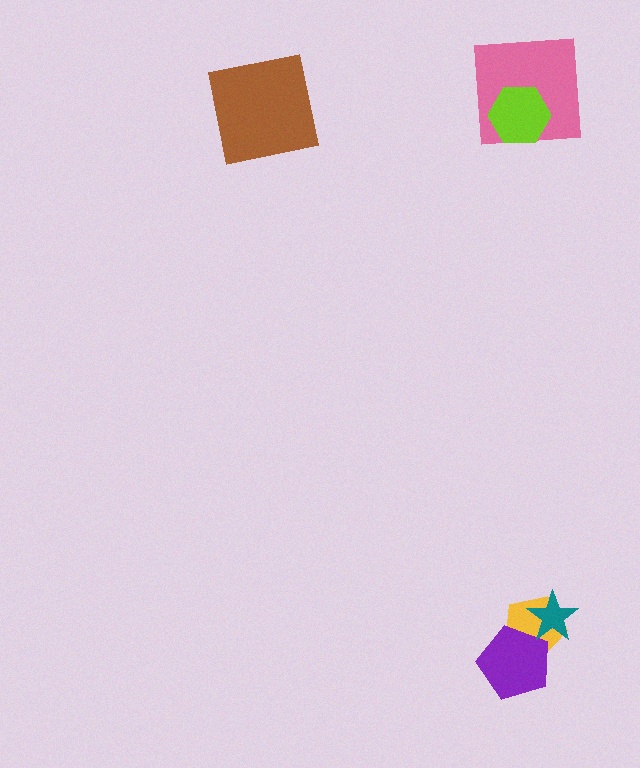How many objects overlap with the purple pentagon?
2 objects overlap with the purple pentagon.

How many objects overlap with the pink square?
1 object overlaps with the pink square.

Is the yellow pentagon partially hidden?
Yes, it is partially covered by another shape.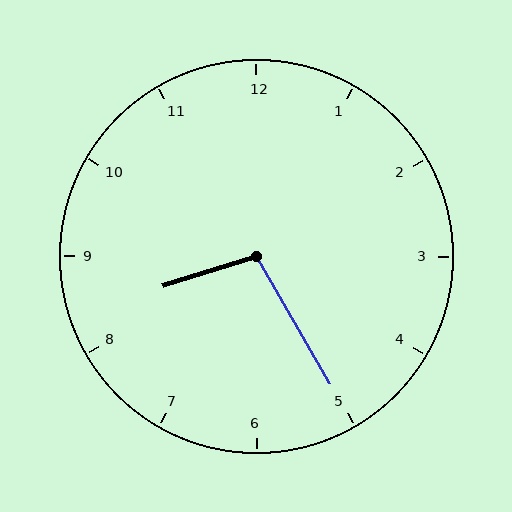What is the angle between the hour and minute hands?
Approximately 102 degrees.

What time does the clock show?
8:25.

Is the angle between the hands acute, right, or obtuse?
It is obtuse.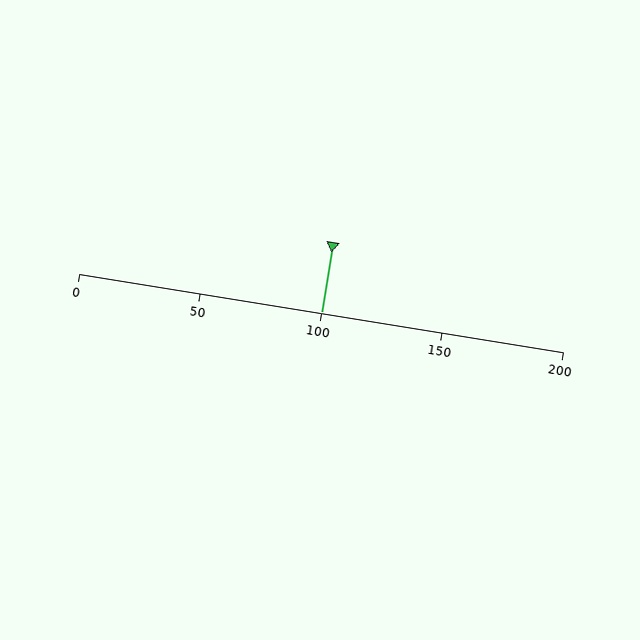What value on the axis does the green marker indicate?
The marker indicates approximately 100.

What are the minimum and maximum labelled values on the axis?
The axis runs from 0 to 200.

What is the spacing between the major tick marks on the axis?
The major ticks are spaced 50 apart.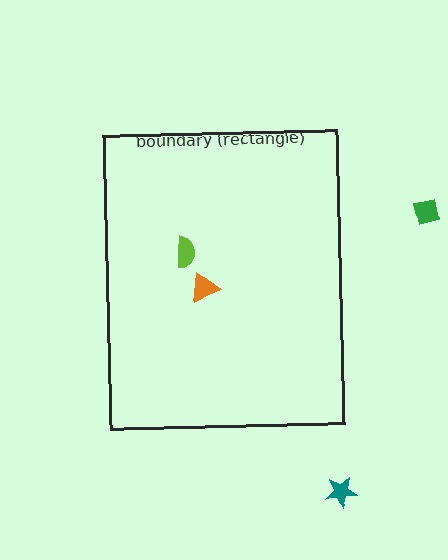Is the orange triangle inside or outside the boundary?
Inside.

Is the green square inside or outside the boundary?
Outside.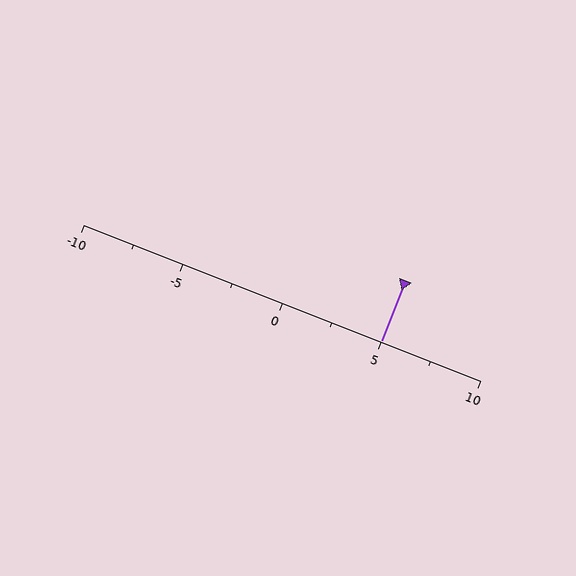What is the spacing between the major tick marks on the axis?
The major ticks are spaced 5 apart.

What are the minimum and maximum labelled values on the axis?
The axis runs from -10 to 10.